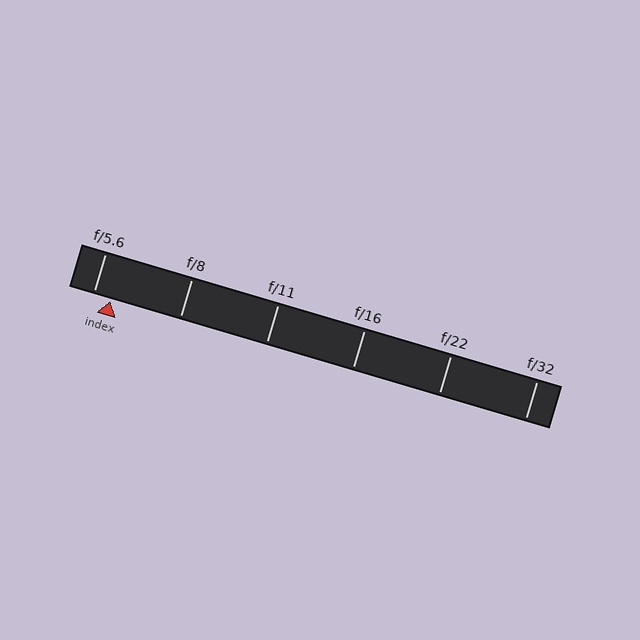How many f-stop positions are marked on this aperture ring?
There are 6 f-stop positions marked.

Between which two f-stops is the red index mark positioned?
The index mark is between f/5.6 and f/8.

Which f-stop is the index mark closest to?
The index mark is closest to f/5.6.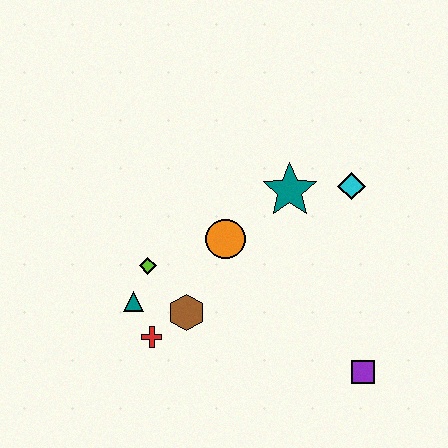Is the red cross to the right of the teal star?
No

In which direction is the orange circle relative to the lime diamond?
The orange circle is to the right of the lime diamond.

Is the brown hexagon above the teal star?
No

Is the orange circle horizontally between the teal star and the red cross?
Yes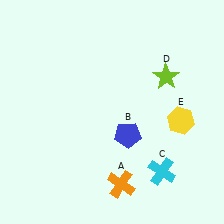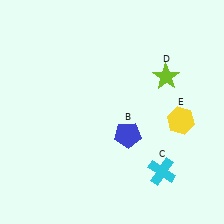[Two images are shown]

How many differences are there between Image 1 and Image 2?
There is 1 difference between the two images.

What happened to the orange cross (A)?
The orange cross (A) was removed in Image 2. It was in the bottom-right area of Image 1.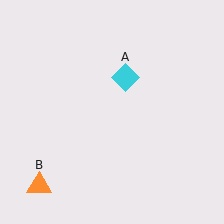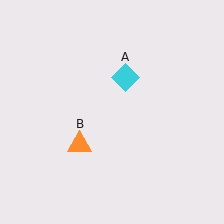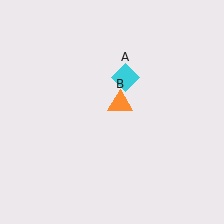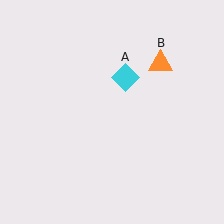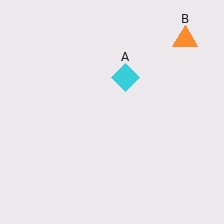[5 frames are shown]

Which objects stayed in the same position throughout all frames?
Cyan diamond (object A) remained stationary.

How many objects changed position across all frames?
1 object changed position: orange triangle (object B).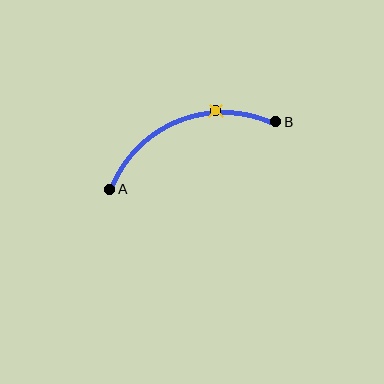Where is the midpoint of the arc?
The arc midpoint is the point on the curve farthest from the straight line joining A and B. It sits above that line.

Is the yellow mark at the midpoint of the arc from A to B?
No. The yellow mark lies on the arc but is closer to endpoint B. The arc midpoint would be at the point on the curve equidistant along the arc from both A and B.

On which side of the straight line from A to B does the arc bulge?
The arc bulges above the straight line connecting A and B.